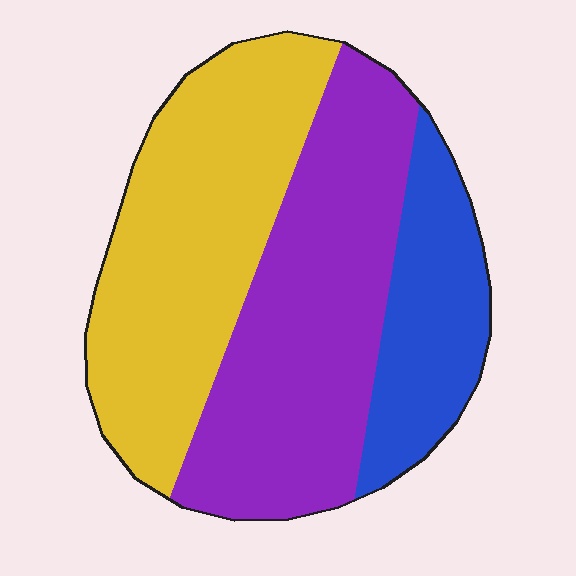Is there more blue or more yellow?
Yellow.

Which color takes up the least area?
Blue, at roughly 20%.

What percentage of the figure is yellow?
Yellow takes up about two fifths (2/5) of the figure.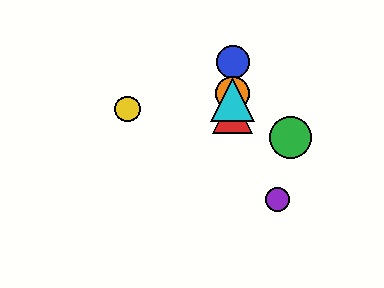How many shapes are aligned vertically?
4 shapes (the red triangle, the blue circle, the orange circle, the cyan triangle) are aligned vertically.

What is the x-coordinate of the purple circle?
The purple circle is at x≈278.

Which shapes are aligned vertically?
The red triangle, the blue circle, the orange circle, the cyan triangle are aligned vertically.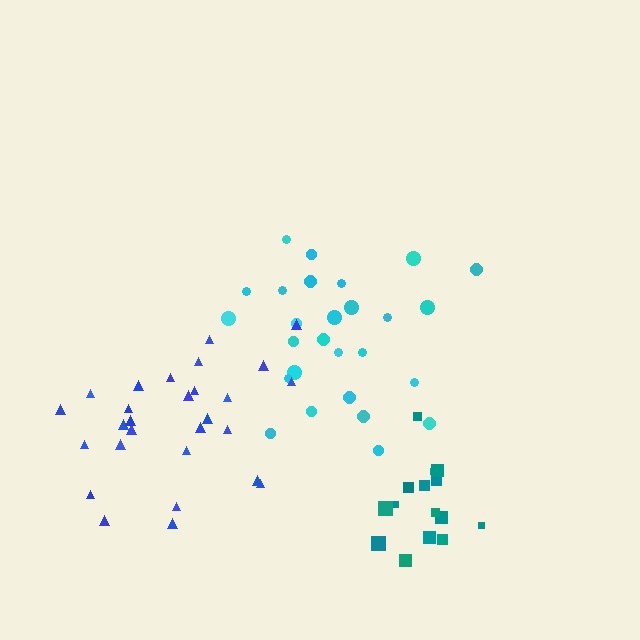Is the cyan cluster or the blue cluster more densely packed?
Cyan.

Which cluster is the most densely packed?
Teal.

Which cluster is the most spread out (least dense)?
Blue.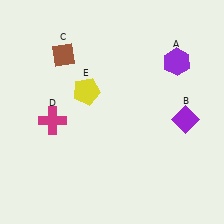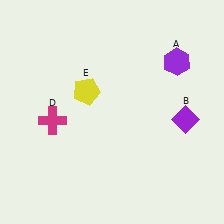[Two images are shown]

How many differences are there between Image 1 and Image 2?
There is 1 difference between the two images.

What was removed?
The brown diamond (C) was removed in Image 2.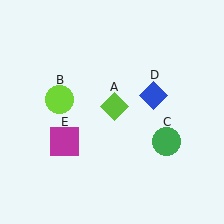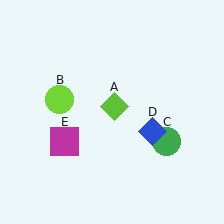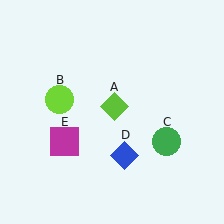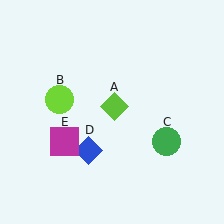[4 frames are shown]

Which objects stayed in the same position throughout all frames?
Lime diamond (object A) and lime circle (object B) and green circle (object C) and magenta square (object E) remained stationary.